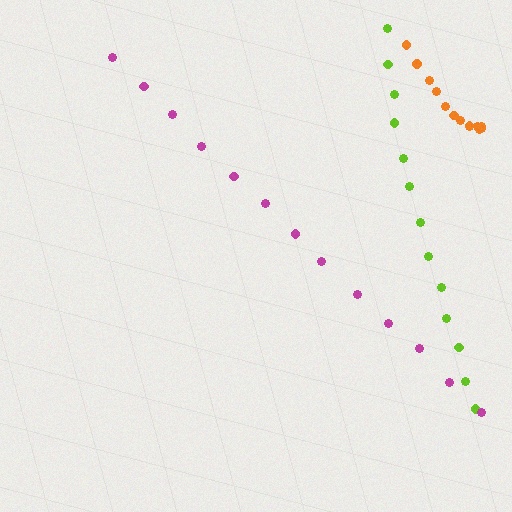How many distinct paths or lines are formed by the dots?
There are 3 distinct paths.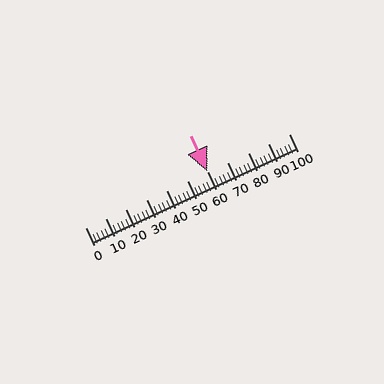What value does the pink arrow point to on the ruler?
The pink arrow points to approximately 60.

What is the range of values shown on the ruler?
The ruler shows values from 0 to 100.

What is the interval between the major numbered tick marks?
The major tick marks are spaced 10 units apart.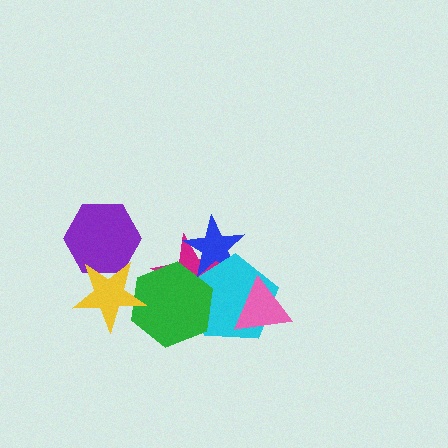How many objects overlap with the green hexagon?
3 objects overlap with the green hexagon.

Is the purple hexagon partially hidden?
Yes, it is partially covered by another shape.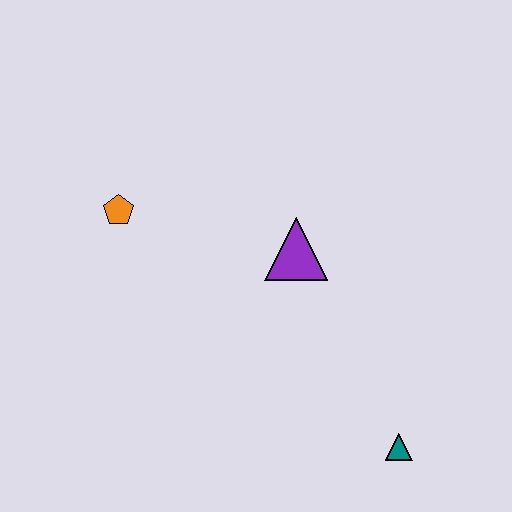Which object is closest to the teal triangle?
The purple triangle is closest to the teal triangle.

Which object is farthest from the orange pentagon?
The teal triangle is farthest from the orange pentagon.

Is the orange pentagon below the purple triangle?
No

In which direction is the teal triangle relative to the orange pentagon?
The teal triangle is to the right of the orange pentagon.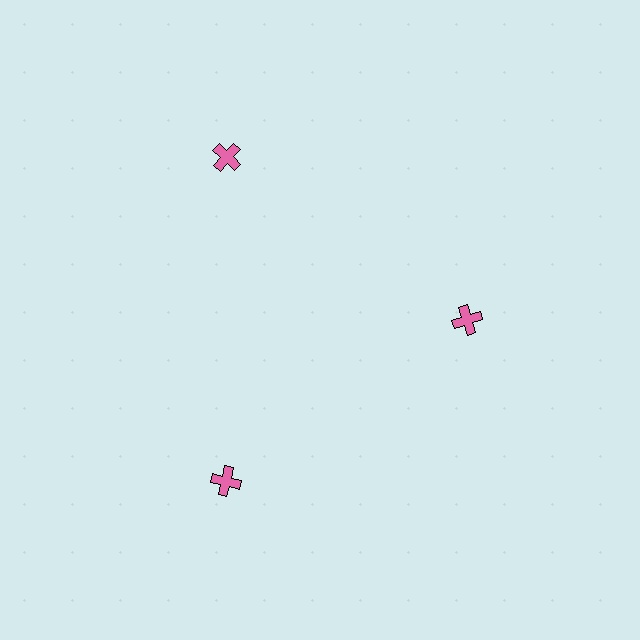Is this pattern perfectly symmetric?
No. The 3 pink crosses are arranged in a ring, but one element near the 3 o'clock position is pulled inward toward the center, breaking the 3-fold rotational symmetry.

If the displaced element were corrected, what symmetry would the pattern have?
It would have 3-fold rotational symmetry — the pattern would map onto itself every 120 degrees.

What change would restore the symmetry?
The symmetry would be restored by moving it outward, back onto the ring so that all 3 crosses sit at equal angles and equal distance from the center.